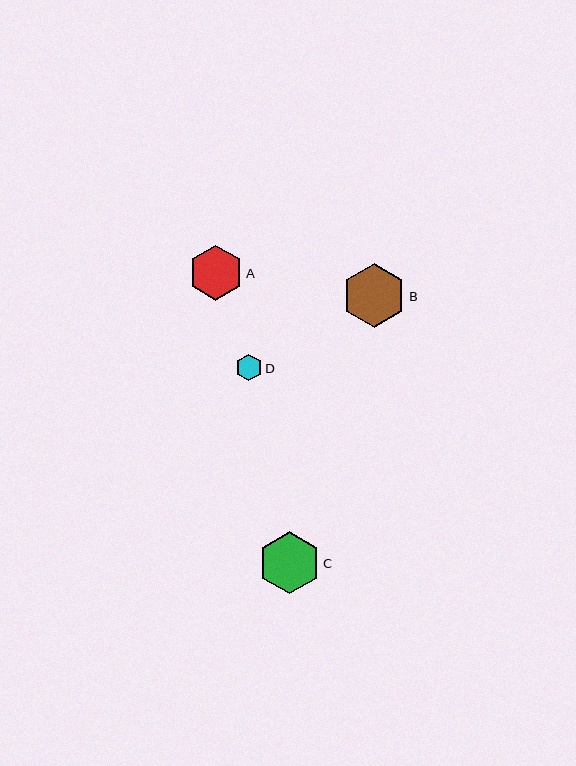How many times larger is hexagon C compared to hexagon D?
Hexagon C is approximately 2.3 times the size of hexagon D.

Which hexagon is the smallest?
Hexagon D is the smallest with a size of approximately 27 pixels.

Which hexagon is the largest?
Hexagon B is the largest with a size of approximately 64 pixels.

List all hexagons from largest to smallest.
From largest to smallest: B, C, A, D.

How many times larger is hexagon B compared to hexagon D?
Hexagon B is approximately 2.4 times the size of hexagon D.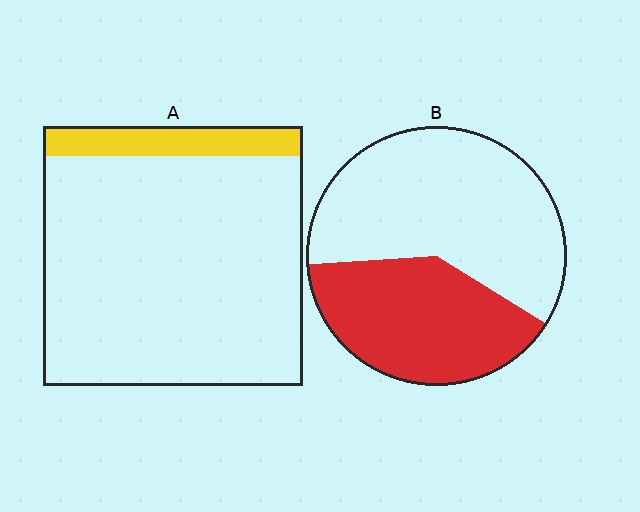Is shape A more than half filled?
No.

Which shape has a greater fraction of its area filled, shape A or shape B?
Shape B.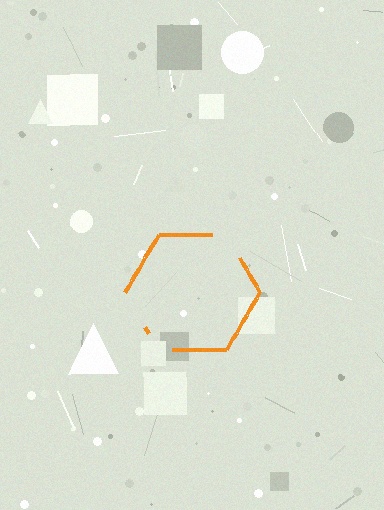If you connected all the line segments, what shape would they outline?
They would outline a hexagon.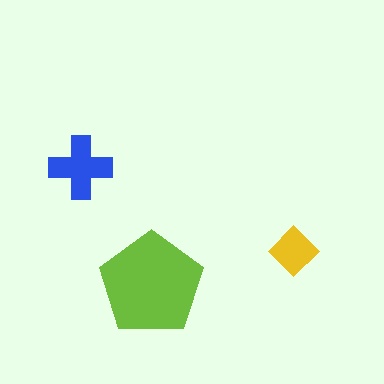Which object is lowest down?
The lime pentagon is bottommost.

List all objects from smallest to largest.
The yellow diamond, the blue cross, the lime pentagon.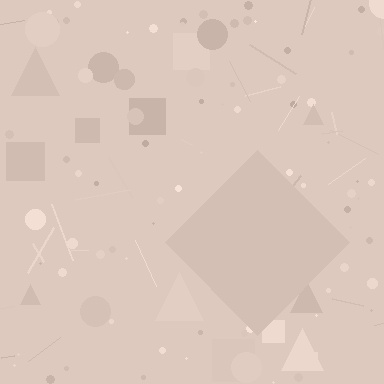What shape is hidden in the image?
A diamond is hidden in the image.